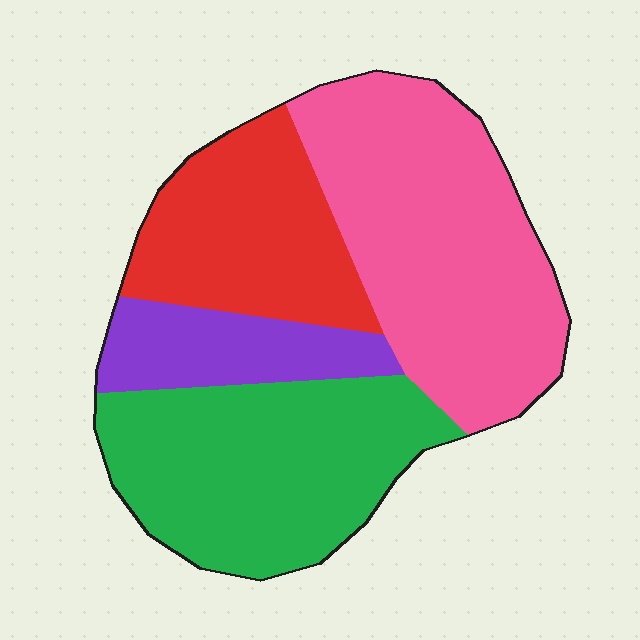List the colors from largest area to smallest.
From largest to smallest: pink, green, red, purple.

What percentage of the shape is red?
Red covers about 20% of the shape.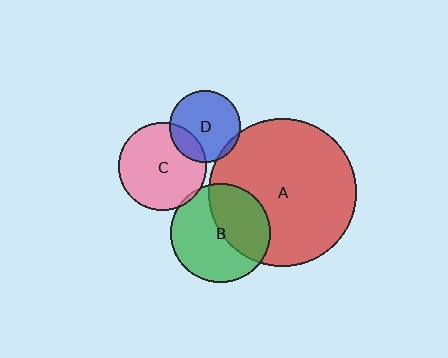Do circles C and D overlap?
Yes.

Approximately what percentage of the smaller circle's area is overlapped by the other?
Approximately 20%.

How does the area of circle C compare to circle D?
Approximately 1.5 times.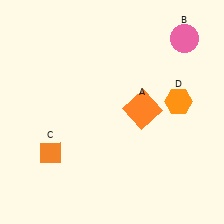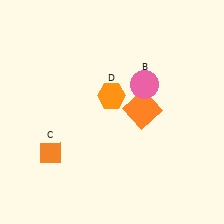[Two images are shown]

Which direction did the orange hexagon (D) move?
The orange hexagon (D) moved left.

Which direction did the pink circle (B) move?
The pink circle (B) moved down.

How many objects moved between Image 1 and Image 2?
2 objects moved between the two images.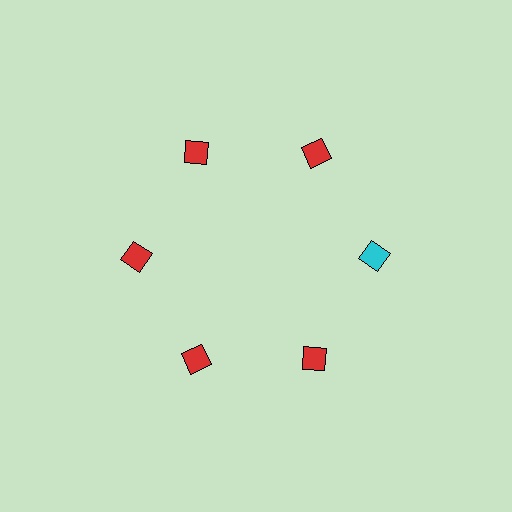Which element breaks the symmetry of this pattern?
The cyan diamond at roughly the 3 o'clock position breaks the symmetry. All other shapes are red diamonds.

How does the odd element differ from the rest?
It has a different color: cyan instead of red.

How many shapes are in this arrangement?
There are 6 shapes arranged in a ring pattern.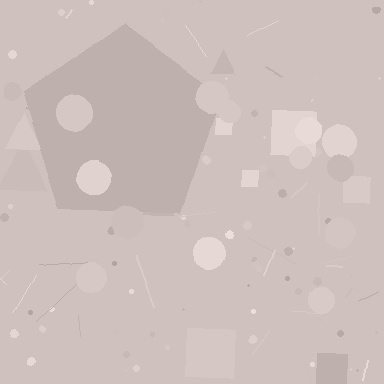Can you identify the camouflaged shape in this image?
The camouflaged shape is a pentagon.